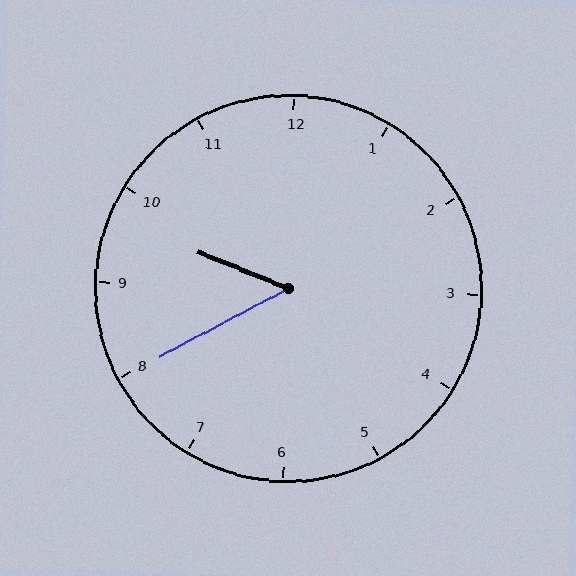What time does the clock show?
9:40.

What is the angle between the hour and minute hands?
Approximately 50 degrees.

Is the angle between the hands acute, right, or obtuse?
It is acute.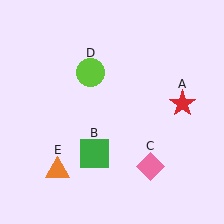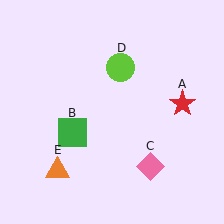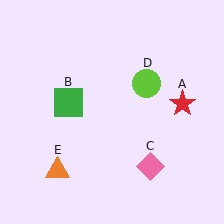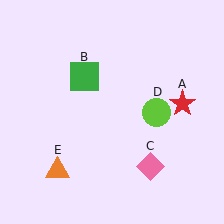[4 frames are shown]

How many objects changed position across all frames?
2 objects changed position: green square (object B), lime circle (object D).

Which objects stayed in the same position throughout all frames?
Red star (object A) and pink diamond (object C) and orange triangle (object E) remained stationary.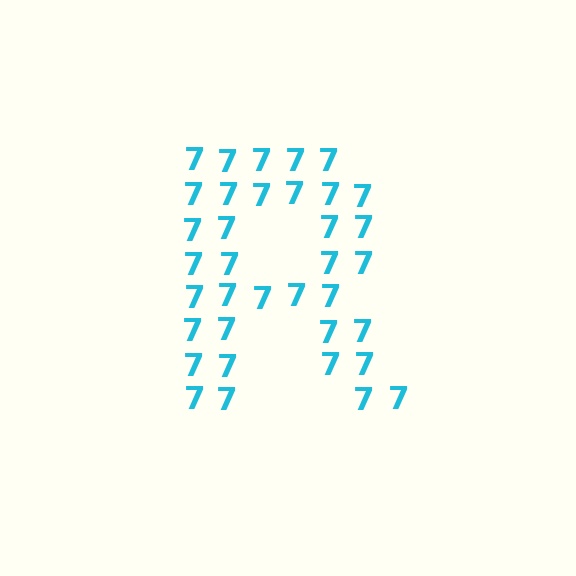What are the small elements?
The small elements are digit 7's.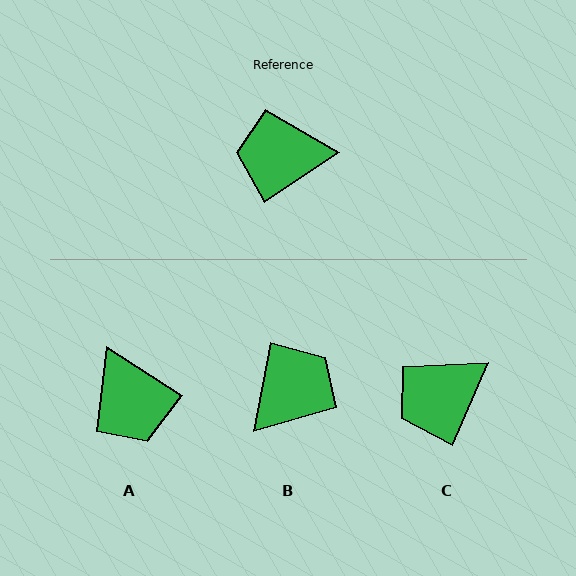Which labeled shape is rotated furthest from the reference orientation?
B, about 134 degrees away.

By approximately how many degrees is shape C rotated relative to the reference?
Approximately 33 degrees counter-clockwise.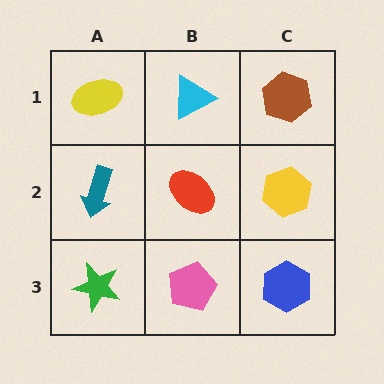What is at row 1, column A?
A yellow ellipse.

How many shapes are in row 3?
3 shapes.